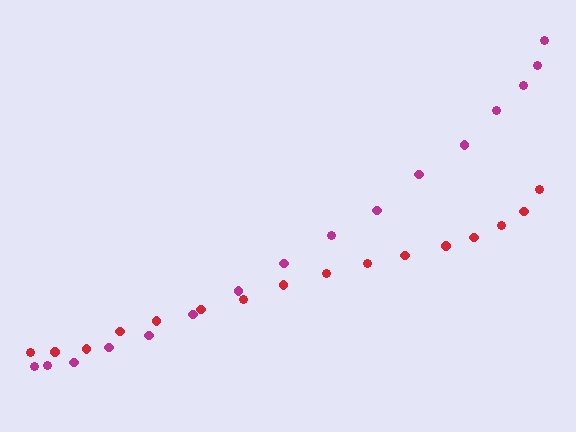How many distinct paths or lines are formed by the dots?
There are 2 distinct paths.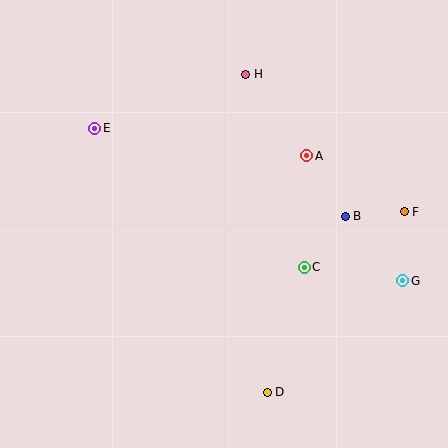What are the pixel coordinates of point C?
Point C is at (304, 267).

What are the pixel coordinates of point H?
Point H is at (246, 74).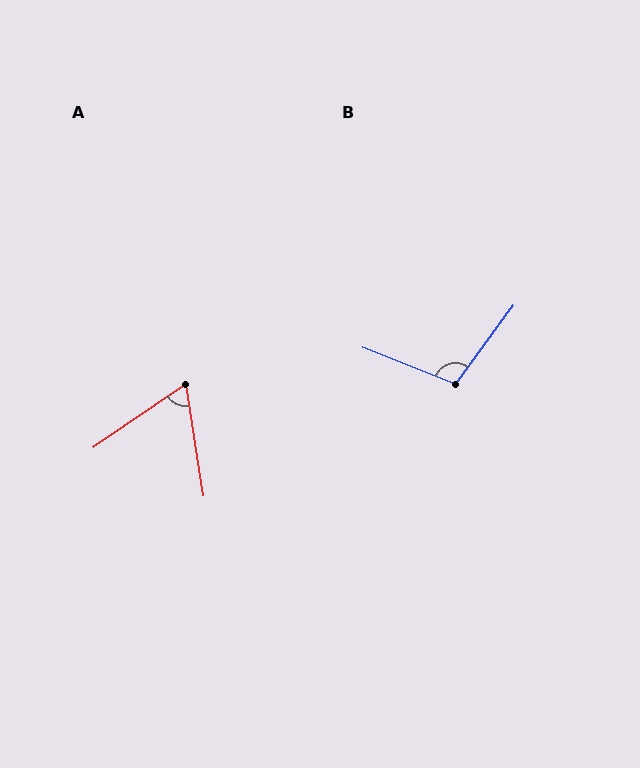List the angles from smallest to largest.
A (65°), B (105°).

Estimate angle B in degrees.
Approximately 105 degrees.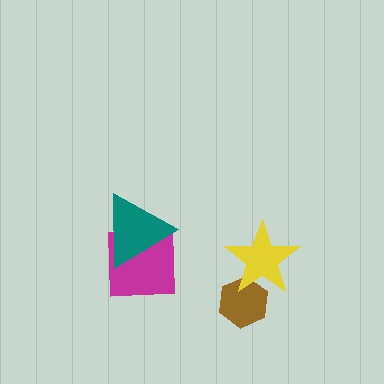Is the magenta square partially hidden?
Yes, it is partially covered by another shape.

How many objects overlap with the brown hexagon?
1 object overlaps with the brown hexagon.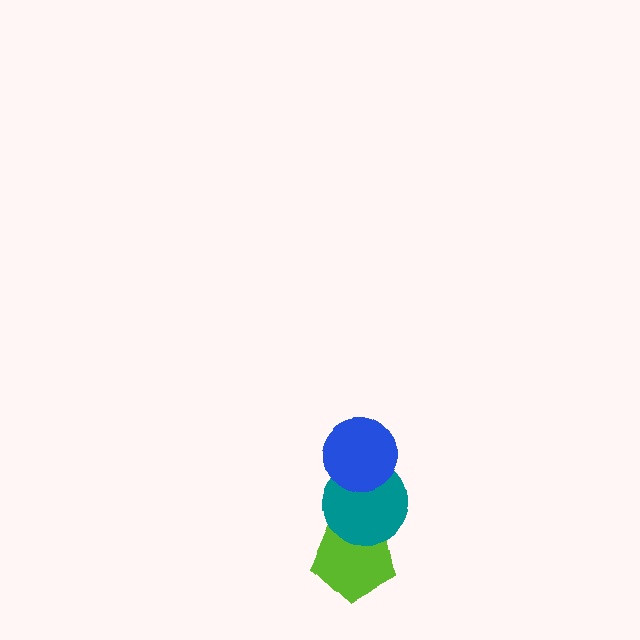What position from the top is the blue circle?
The blue circle is 1st from the top.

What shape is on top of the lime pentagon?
The teal circle is on top of the lime pentagon.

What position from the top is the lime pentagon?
The lime pentagon is 3rd from the top.